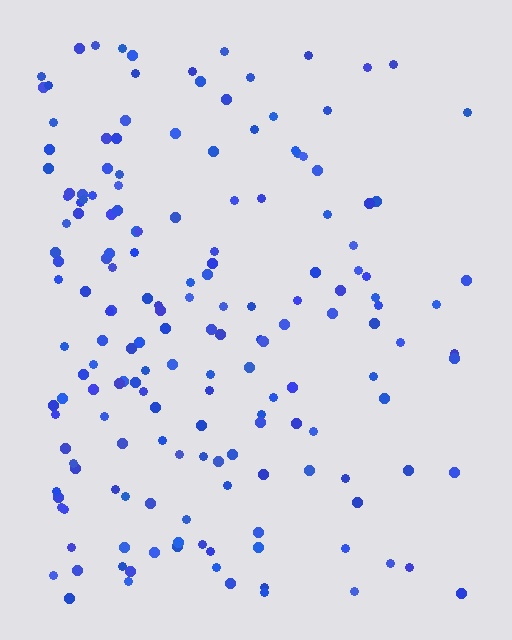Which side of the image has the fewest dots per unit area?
The right.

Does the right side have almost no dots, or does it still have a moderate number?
Still a moderate number, just noticeably fewer than the left.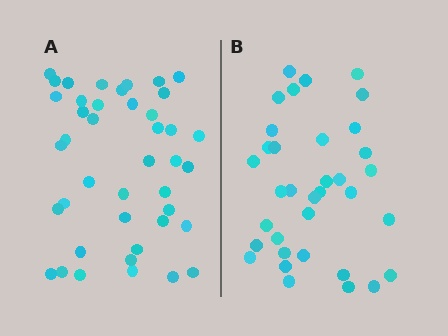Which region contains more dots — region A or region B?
Region A (the left region) has more dots.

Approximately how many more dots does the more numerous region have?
Region A has roughly 8 or so more dots than region B.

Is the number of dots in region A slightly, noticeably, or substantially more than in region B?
Region A has only slightly more — the two regions are fairly close. The ratio is roughly 1.2 to 1.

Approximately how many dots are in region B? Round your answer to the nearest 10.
About 40 dots. (The exact count is 35, which rounds to 40.)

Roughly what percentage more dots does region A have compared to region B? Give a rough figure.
About 20% more.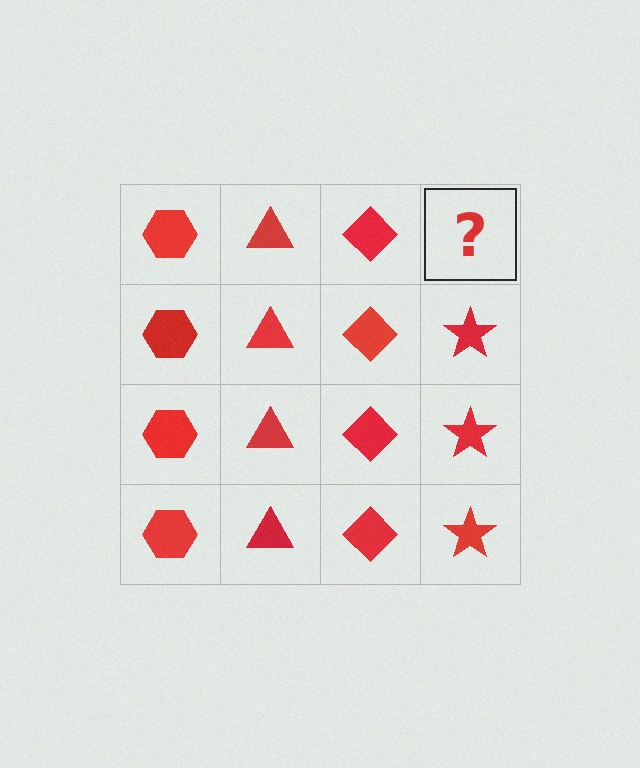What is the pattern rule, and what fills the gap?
The rule is that each column has a consistent shape. The gap should be filled with a red star.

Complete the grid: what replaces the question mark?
The question mark should be replaced with a red star.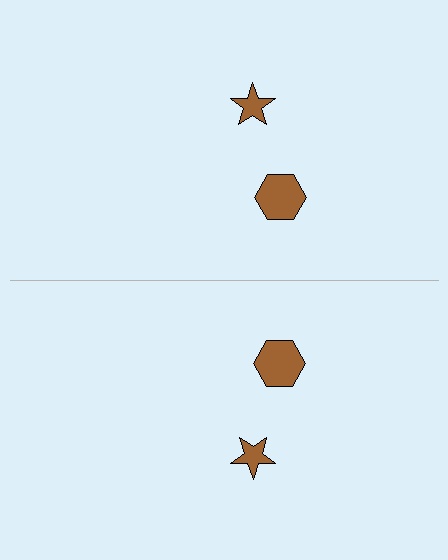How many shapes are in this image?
There are 4 shapes in this image.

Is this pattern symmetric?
Yes, this pattern has bilateral (reflection) symmetry.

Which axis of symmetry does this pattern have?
The pattern has a horizontal axis of symmetry running through the center of the image.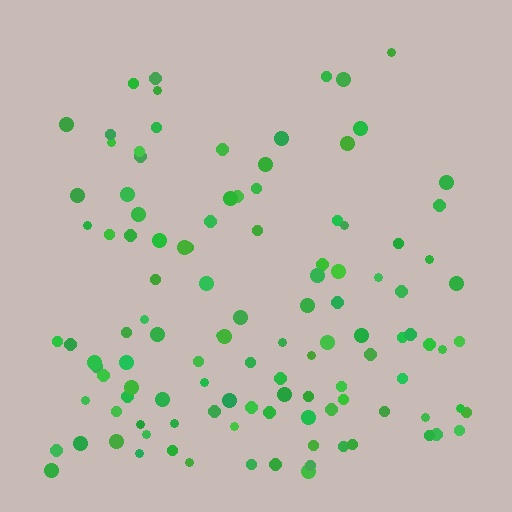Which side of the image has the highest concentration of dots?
The bottom.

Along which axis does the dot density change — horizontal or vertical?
Vertical.